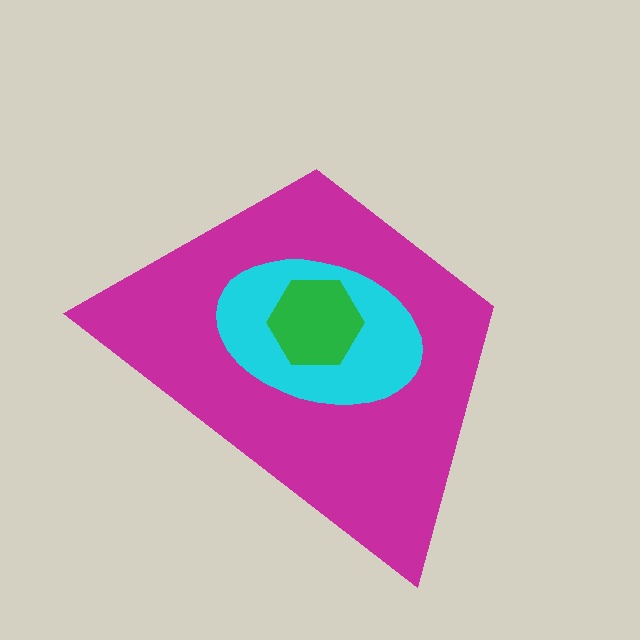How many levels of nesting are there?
3.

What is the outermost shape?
The magenta trapezoid.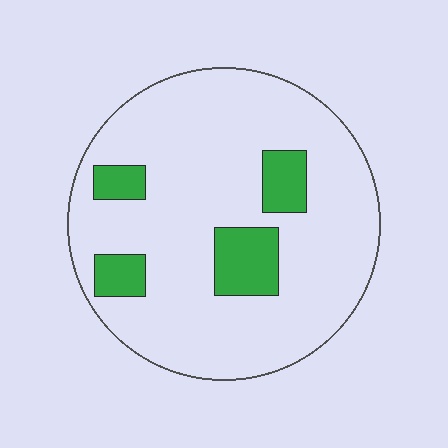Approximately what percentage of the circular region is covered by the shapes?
Approximately 15%.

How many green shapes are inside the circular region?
4.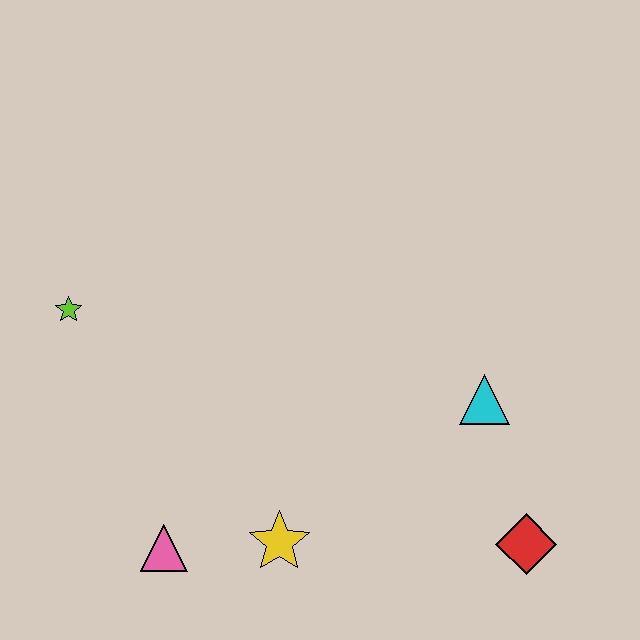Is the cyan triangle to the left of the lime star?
No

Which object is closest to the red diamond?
The cyan triangle is closest to the red diamond.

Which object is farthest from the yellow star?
The lime star is farthest from the yellow star.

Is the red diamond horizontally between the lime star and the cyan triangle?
No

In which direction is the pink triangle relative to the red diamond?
The pink triangle is to the left of the red diamond.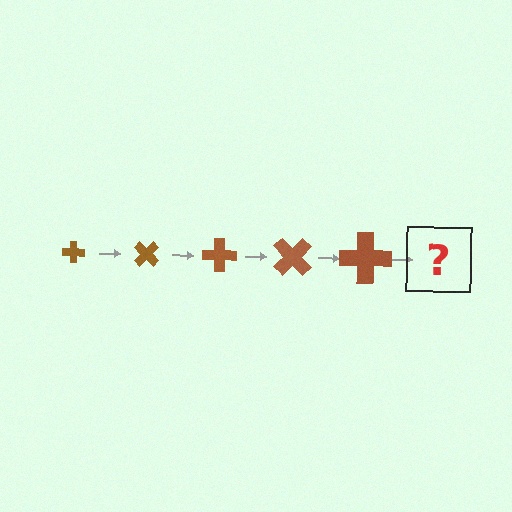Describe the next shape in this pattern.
It should be a cross, larger than the previous one and rotated 225 degrees from the start.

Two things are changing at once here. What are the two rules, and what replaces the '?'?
The two rules are that the cross grows larger each step and it rotates 45 degrees each step. The '?' should be a cross, larger than the previous one and rotated 225 degrees from the start.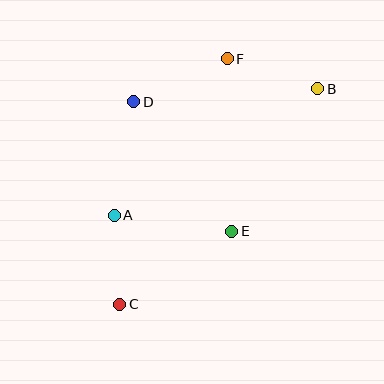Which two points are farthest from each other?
Points B and C are farthest from each other.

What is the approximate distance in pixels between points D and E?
The distance between D and E is approximately 162 pixels.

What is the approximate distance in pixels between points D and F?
The distance between D and F is approximately 103 pixels.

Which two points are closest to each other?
Points A and C are closest to each other.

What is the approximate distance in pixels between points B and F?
The distance between B and F is approximately 95 pixels.